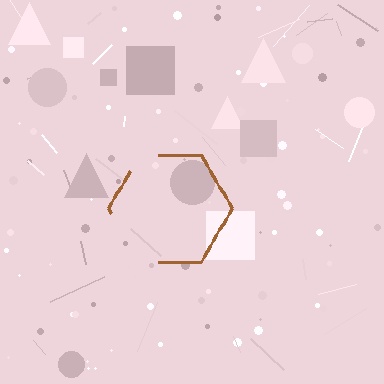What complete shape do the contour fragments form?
The contour fragments form a hexagon.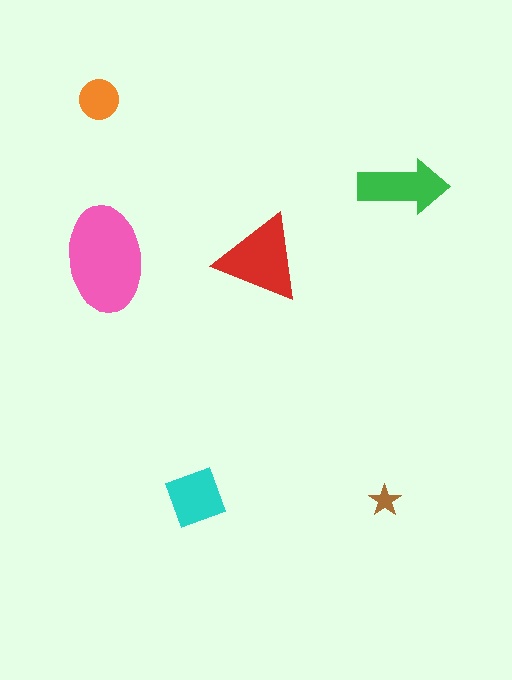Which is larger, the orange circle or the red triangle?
The red triangle.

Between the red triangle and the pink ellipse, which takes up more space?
The pink ellipse.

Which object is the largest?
The pink ellipse.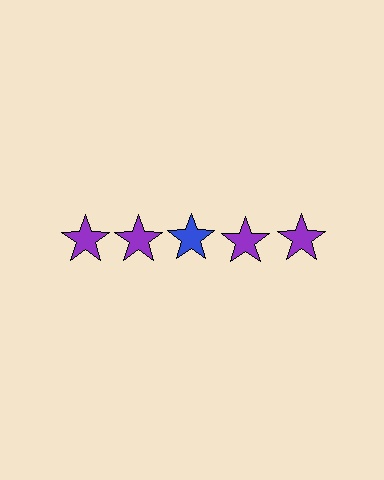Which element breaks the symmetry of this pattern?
The blue star in the top row, center column breaks the symmetry. All other shapes are purple stars.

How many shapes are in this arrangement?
There are 5 shapes arranged in a grid pattern.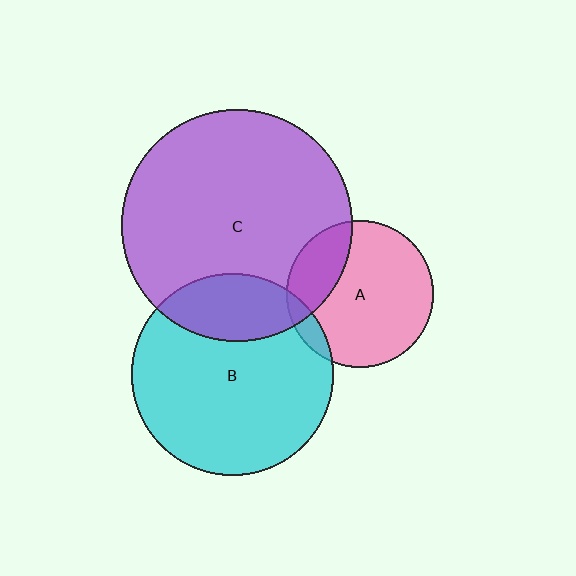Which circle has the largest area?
Circle C (purple).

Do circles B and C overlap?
Yes.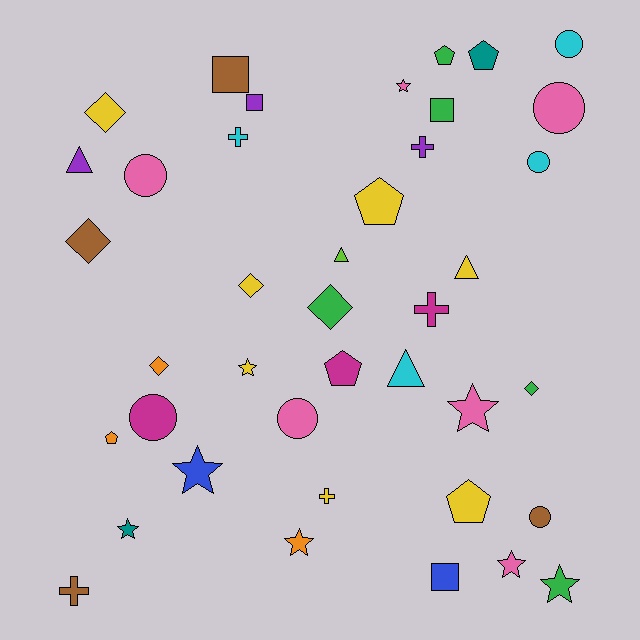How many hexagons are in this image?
There are no hexagons.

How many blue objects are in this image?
There are 2 blue objects.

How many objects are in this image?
There are 40 objects.